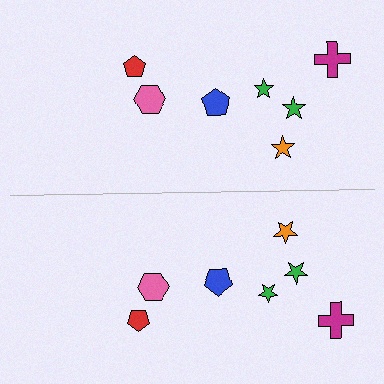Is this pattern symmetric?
Yes, this pattern has bilateral (reflection) symmetry.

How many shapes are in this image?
There are 14 shapes in this image.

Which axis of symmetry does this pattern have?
The pattern has a horizontal axis of symmetry running through the center of the image.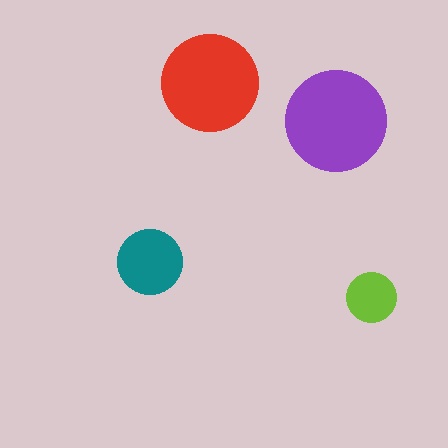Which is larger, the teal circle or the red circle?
The red one.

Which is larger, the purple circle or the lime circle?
The purple one.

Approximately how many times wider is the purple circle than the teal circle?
About 1.5 times wider.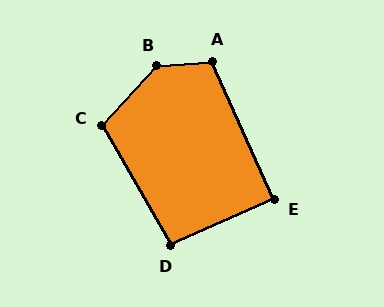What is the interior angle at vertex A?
Approximately 109 degrees (obtuse).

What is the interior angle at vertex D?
Approximately 96 degrees (obtuse).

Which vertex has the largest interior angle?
B, at approximately 137 degrees.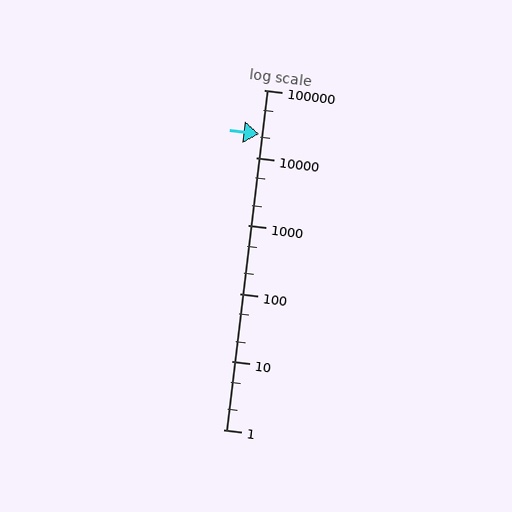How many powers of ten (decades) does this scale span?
The scale spans 5 decades, from 1 to 100000.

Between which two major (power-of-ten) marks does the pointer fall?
The pointer is between 10000 and 100000.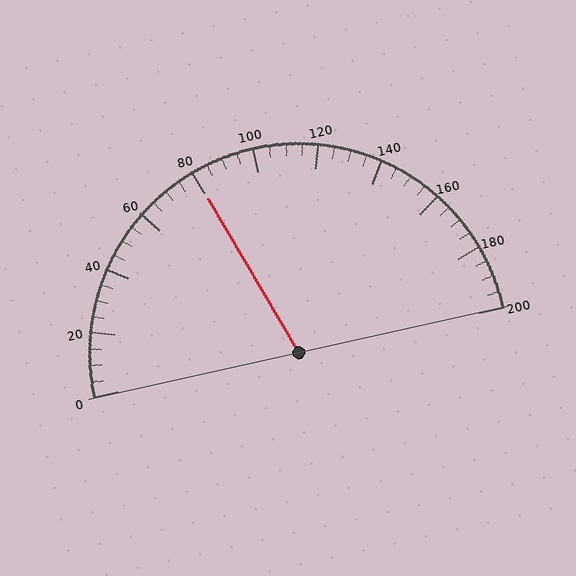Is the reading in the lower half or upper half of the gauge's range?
The reading is in the lower half of the range (0 to 200).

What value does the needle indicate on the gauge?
The needle indicates approximately 80.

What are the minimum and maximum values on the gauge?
The gauge ranges from 0 to 200.